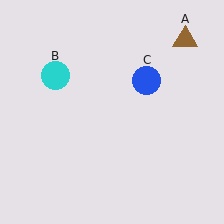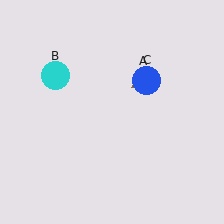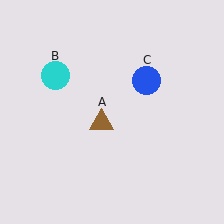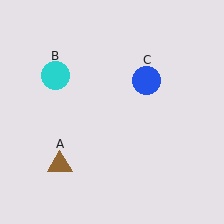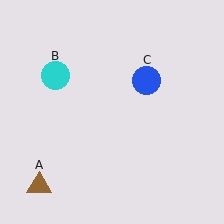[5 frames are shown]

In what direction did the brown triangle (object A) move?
The brown triangle (object A) moved down and to the left.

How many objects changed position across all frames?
1 object changed position: brown triangle (object A).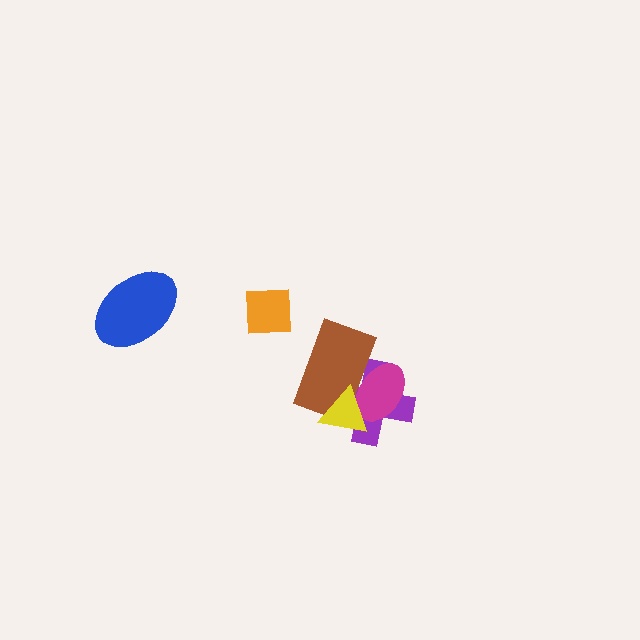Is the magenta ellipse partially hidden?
Yes, it is partially covered by another shape.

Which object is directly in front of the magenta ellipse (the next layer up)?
The brown rectangle is directly in front of the magenta ellipse.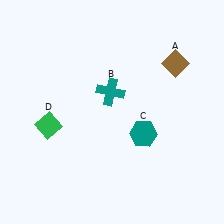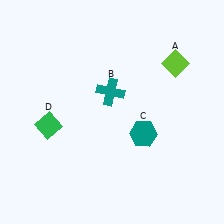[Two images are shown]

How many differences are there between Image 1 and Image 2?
There is 1 difference between the two images.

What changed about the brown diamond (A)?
In Image 1, A is brown. In Image 2, it changed to lime.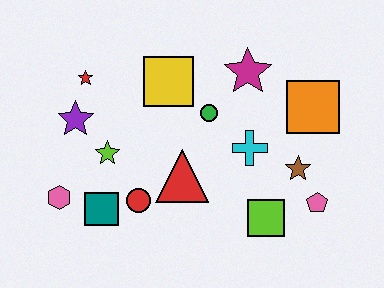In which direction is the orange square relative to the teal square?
The orange square is to the right of the teal square.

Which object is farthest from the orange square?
The pink hexagon is farthest from the orange square.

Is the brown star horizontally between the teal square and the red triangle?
No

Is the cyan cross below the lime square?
No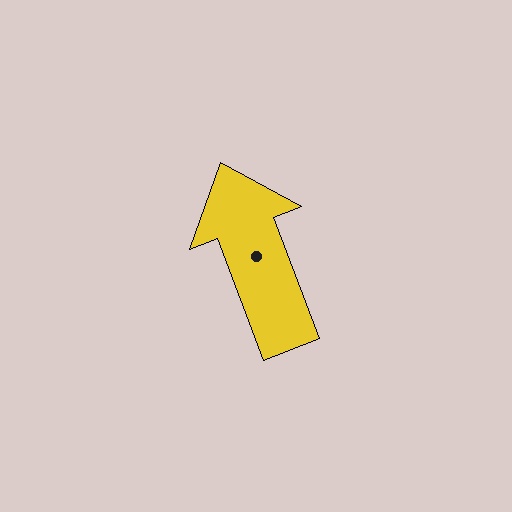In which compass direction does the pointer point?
North.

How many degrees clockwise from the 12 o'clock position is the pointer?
Approximately 339 degrees.